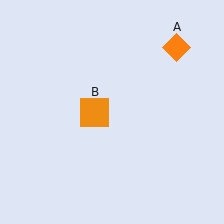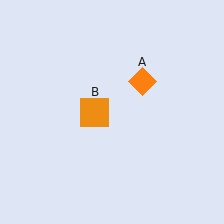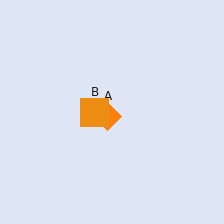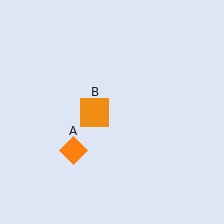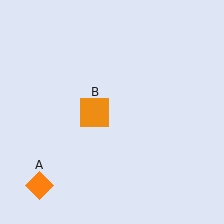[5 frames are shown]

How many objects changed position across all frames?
1 object changed position: orange diamond (object A).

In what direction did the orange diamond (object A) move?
The orange diamond (object A) moved down and to the left.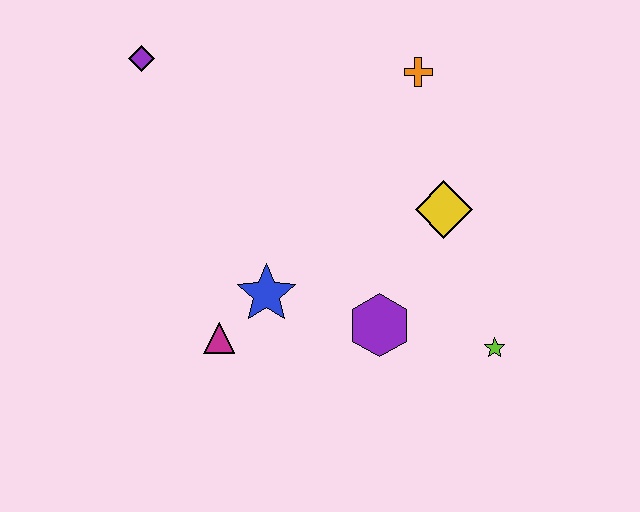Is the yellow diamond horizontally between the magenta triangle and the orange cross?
No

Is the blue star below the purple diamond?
Yes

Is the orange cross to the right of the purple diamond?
Yes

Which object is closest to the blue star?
The magenta triangle is closest to the blue star.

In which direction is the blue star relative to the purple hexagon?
The blue star is to the left of the purple hexagon.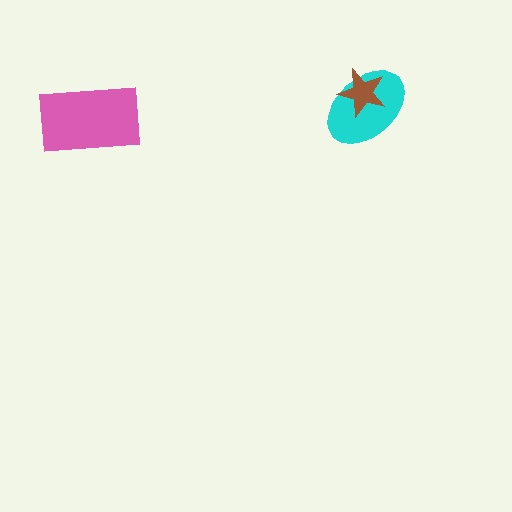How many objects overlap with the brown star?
1 object overlaps with the brown star.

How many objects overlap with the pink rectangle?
0 objects overlap with the pink rectangle.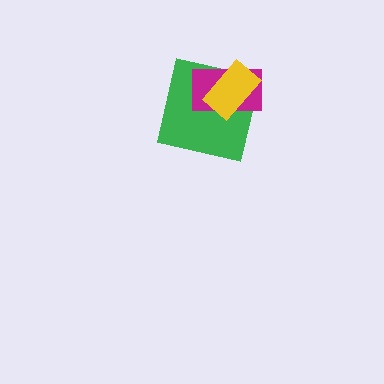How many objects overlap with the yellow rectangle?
2 objects overlap with the yellow rectangle.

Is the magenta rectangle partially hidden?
Yes, it is partially covered by another shape.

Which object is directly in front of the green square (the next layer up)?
The magenta rectangle is directly in front of the green square.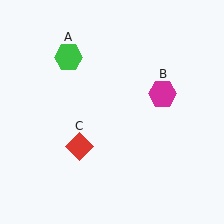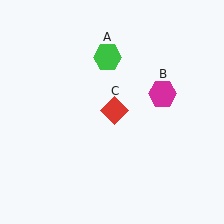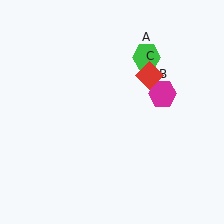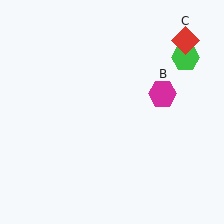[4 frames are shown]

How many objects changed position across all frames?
2 objects changed position: green hexagon (object A), red diamond (object C).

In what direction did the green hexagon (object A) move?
The green hexagon (object A) moved right.